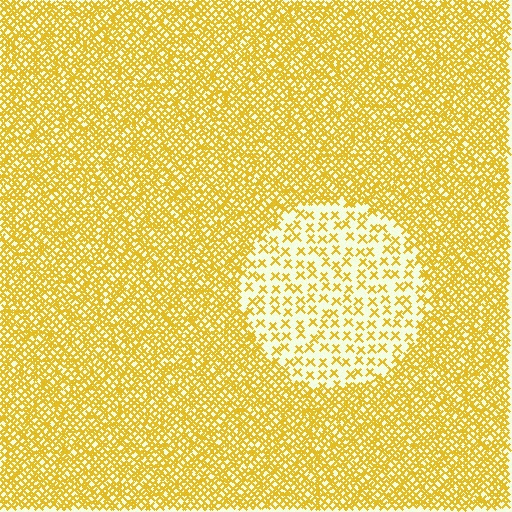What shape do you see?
I see a circle.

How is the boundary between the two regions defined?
The boundary is defined by a change in element density (approximately 3.0x ratio). All elements are the same color, size, and shape.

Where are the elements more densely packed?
The elements are more densely packed outside the circle boundary.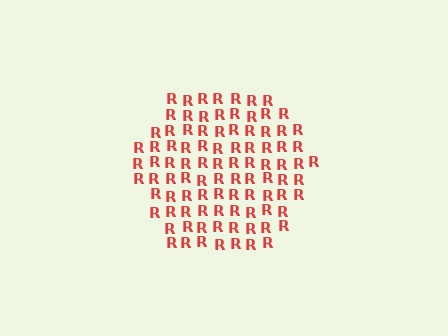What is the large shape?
The large shape is a hexagon.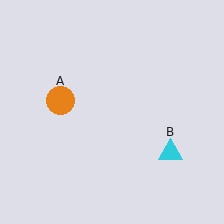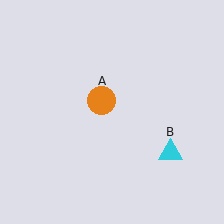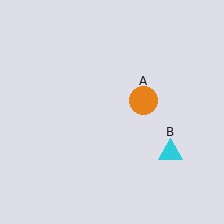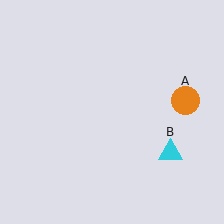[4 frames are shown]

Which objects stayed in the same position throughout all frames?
Cyan triangle (object B) remained stationary.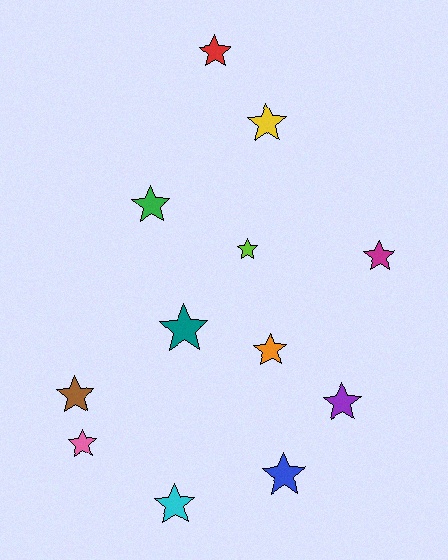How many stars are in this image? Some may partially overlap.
There are 12 stars.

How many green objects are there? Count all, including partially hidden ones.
There is 1 green object.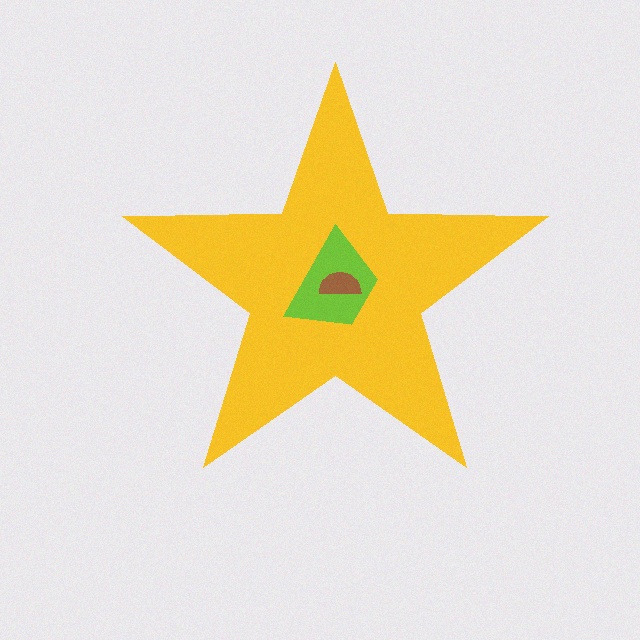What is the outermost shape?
The yellow star.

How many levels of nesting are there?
3.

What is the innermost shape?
The brown semicircle.